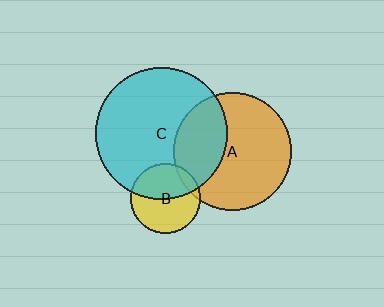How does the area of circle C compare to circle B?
Approximately 3.6 times.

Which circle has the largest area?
Circle C (cyan).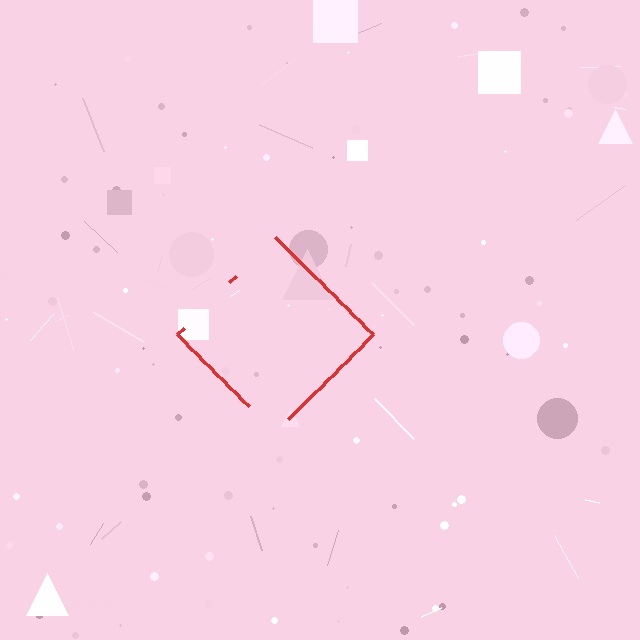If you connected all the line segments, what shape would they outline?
They would outline a diamond.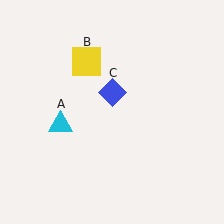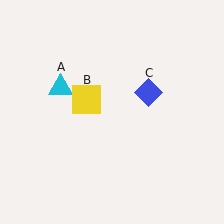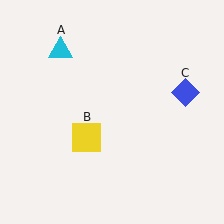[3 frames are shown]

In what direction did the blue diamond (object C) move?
The blue diamond (object C) moved right.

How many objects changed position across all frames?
3 objects changed position: cyan triangle (object A), yellow square (object B), blue diamond (object C).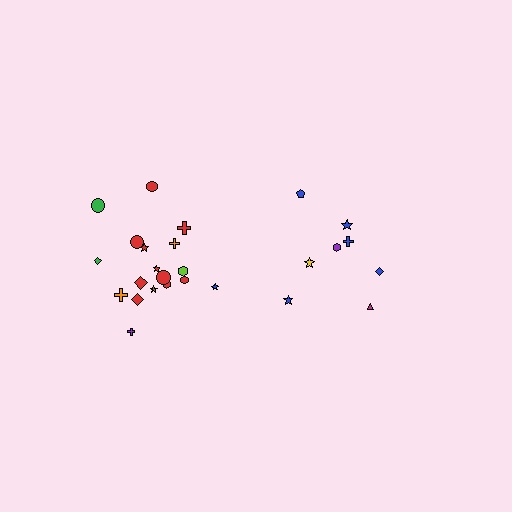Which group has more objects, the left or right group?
The left group.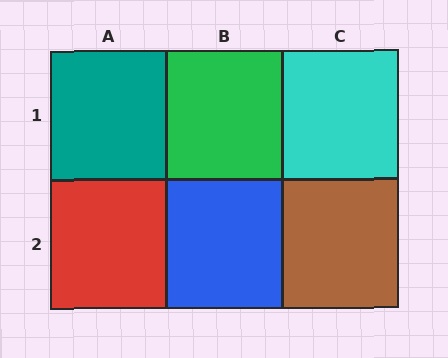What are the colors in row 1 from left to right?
Teal, green, cyan.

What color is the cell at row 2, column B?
Blue.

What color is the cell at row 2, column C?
Brown.